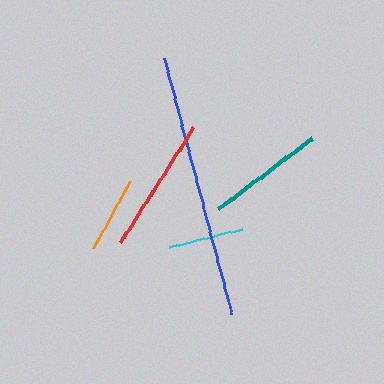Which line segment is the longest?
The blue line is the longest at approximately 264 pixels.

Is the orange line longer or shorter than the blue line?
The blue line is longer than the orange line.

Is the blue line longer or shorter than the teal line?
The blue line is longer than the teal line.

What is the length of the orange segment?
The orange segment is approximately 77 pixels long.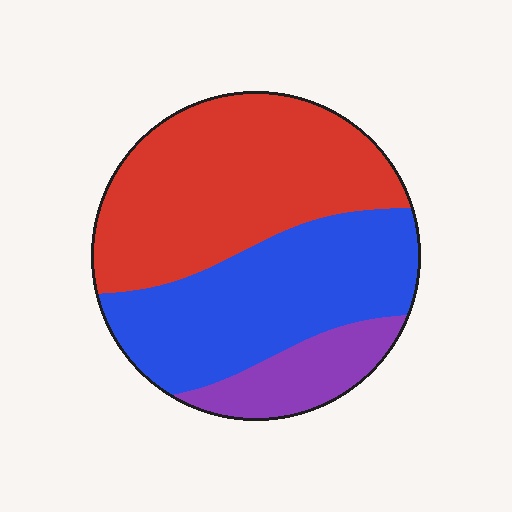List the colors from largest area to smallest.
From largest to smallest: red, blue, purple.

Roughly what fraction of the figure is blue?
Blue takes up between a quarter and a half of the figure.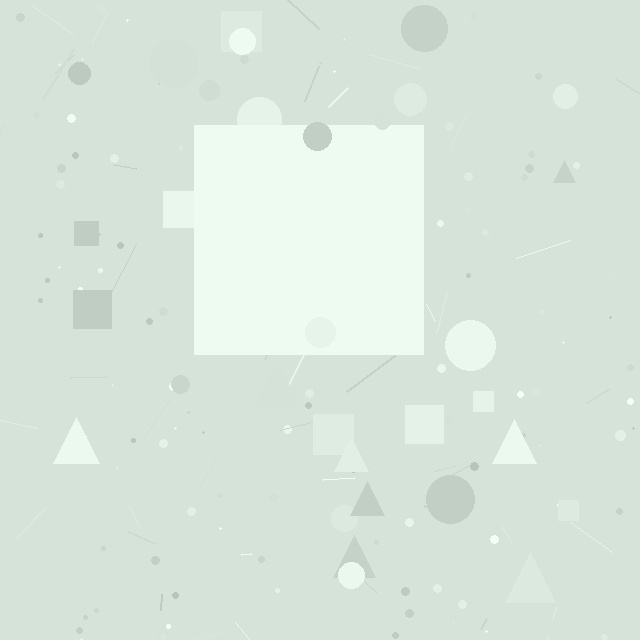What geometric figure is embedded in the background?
A square is embedded in the background.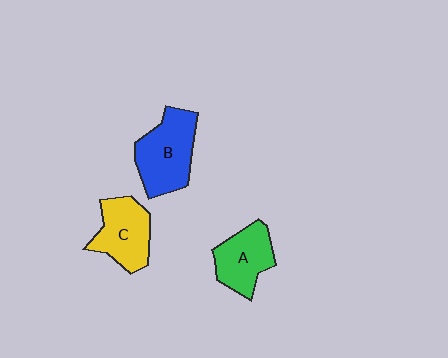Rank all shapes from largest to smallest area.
From largest to smallest: B (blue), C (yellow), A (green).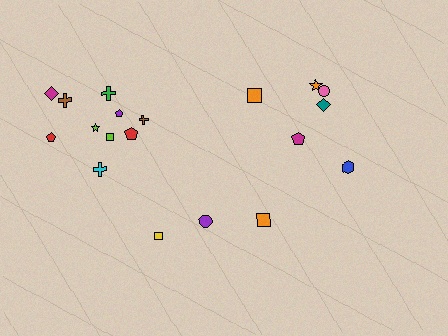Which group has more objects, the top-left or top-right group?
The top-left group.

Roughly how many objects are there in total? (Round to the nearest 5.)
Roughly 20 objects in total.